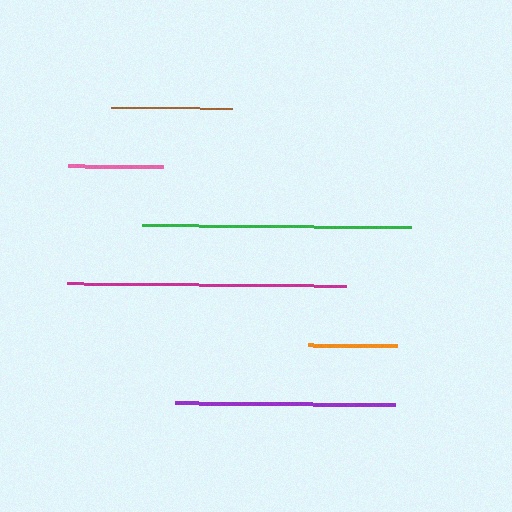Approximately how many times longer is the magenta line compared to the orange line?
The magenta line is approximately 3.1 times the length of the orange line.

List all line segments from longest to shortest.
From longest to shortest: magenta, green, purple, brown, pink, orange.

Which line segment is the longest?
The magenta line is the longest at approximately 279 pixels.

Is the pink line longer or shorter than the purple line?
The purple line is longer than the pink line.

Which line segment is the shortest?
The orange line is the shortest at approximately 90 pixels.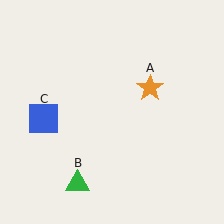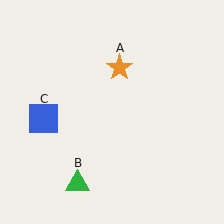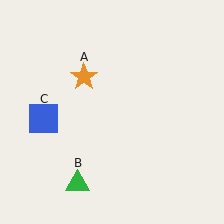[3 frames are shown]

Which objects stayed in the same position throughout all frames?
Green triangle (object B) and blue square (object C) remained stationary.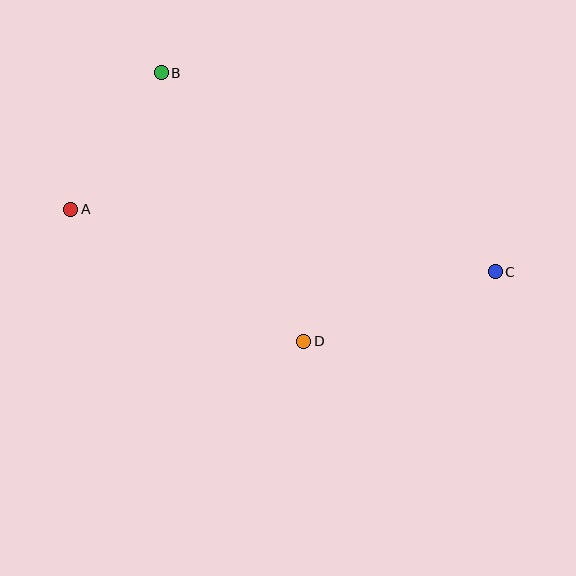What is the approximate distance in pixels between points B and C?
The distance between B and C is approximately 389 pixels.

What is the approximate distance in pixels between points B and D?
The distance between B and D is approximately 304 pixels.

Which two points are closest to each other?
Points A and B are closest to each other.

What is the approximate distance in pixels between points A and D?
The distance between A and D is approximately 268 pixels.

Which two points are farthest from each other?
Points A and C are farthest from each other.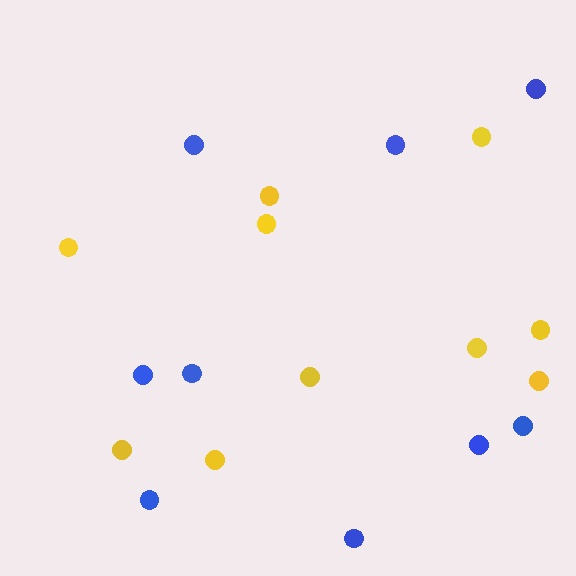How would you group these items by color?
There are 2 groups: one group of yellow circles (10) and one group of blue circles (9).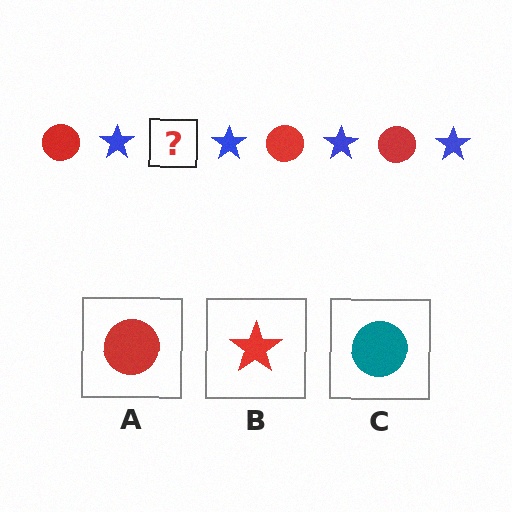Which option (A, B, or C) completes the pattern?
A.